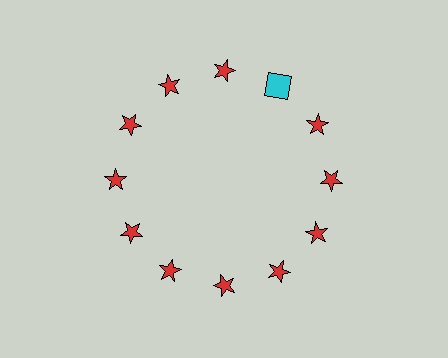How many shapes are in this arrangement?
There are 12 shapes arranged in a ring pattern.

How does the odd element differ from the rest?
It differs in both color (cyan instead of red) and shape (square instead of star).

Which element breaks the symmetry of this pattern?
The cyan square at roughly the 1 o'clock position breaks the symmetry. All other shapes are red stars.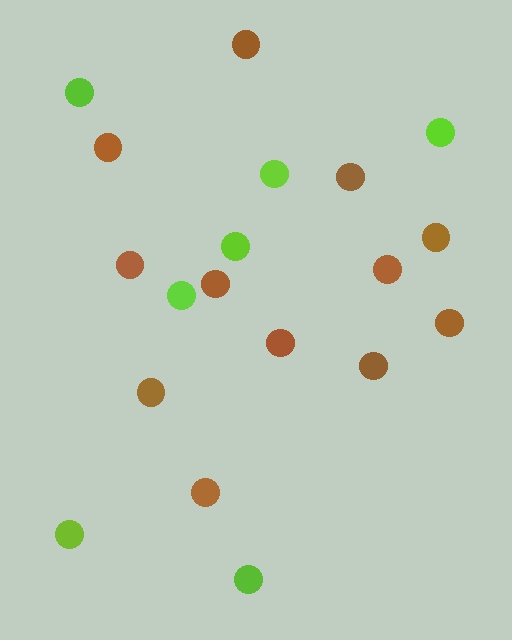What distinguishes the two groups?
There are 2 groups: one group of brown circles (12) and one group of lime circles (7).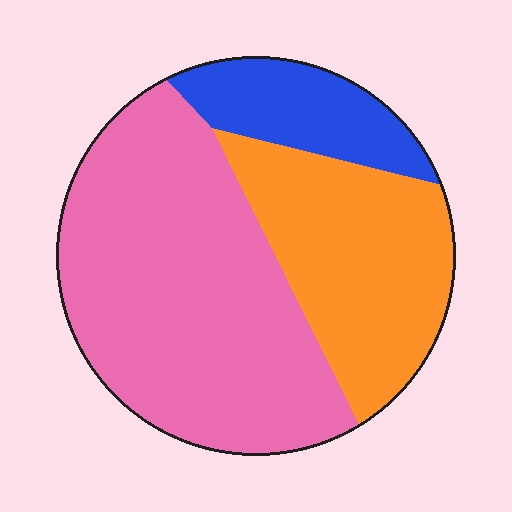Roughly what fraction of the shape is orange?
Orange covers about 30% of the shape.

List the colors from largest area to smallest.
From largest to smallest: pink, orange, blue.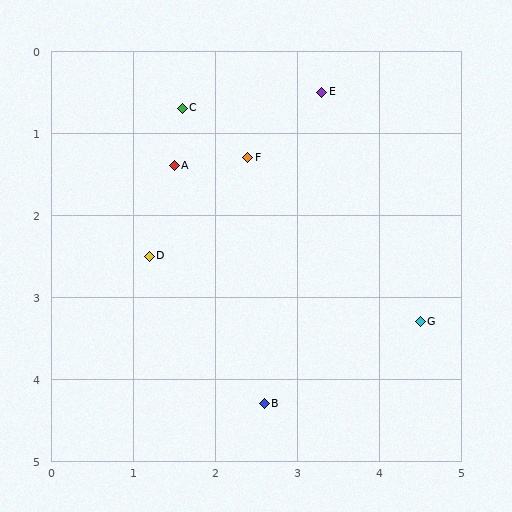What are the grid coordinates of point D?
Point D is at approximately (1.2, 2.5).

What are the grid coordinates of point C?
Point C is at approximately (1.6, 0.7).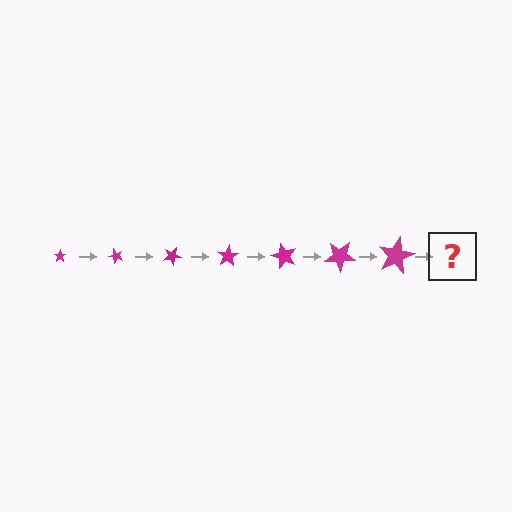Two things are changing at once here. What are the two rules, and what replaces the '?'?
The two rules are that the star grows larger each step and it rotates 50 degrees each step. The '?' should be a star, larger than the previous one and rotated 350 degrees from the start.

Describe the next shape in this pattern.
It should be a star, larger than the previous one and rotated 350 degrees from the start.